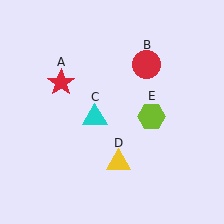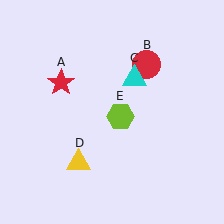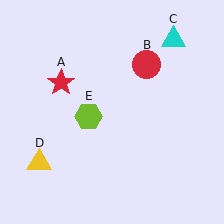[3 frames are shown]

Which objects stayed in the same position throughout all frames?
Red star (object A) and red circle (object B) remained stationary.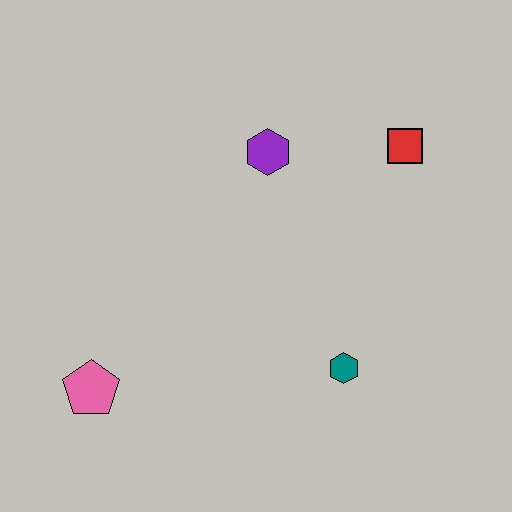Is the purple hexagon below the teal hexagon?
No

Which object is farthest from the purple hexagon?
The pink pentagon is farthest from the purple hexagon.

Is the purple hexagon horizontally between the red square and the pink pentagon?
Yes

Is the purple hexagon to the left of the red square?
Yes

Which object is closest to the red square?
The purple hexagon is closest to the red square.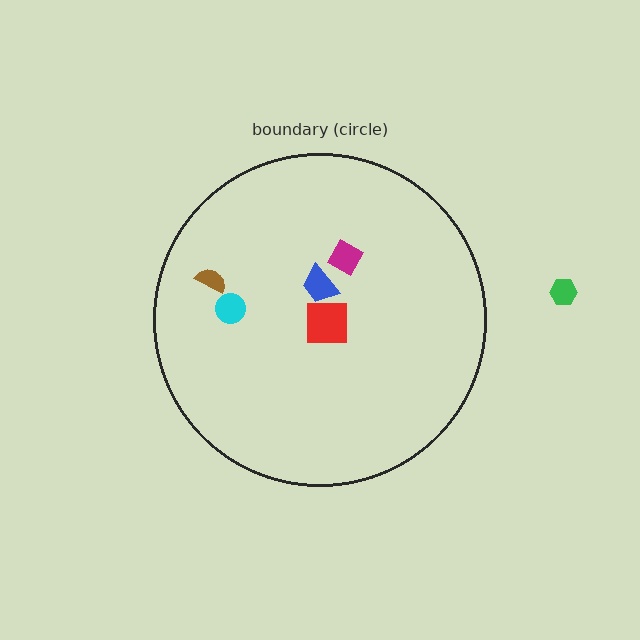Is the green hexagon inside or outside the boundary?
Outside.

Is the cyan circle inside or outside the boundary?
Inside.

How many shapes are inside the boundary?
5 inside, 1 outside.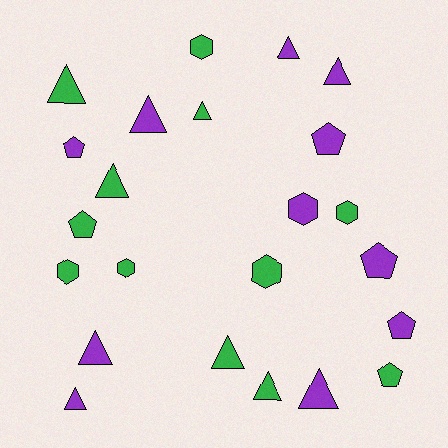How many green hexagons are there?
There are 5 green hexagons.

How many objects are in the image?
There are 23 objects.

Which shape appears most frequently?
Triangle, with 11 objects.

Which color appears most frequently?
Green, with 12 objects.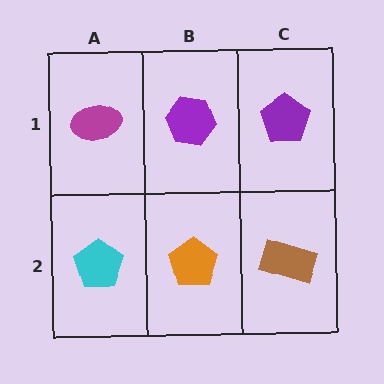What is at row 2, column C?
A brown rectangle.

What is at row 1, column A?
A magenta ellipse.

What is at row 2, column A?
A cyan pentagon.